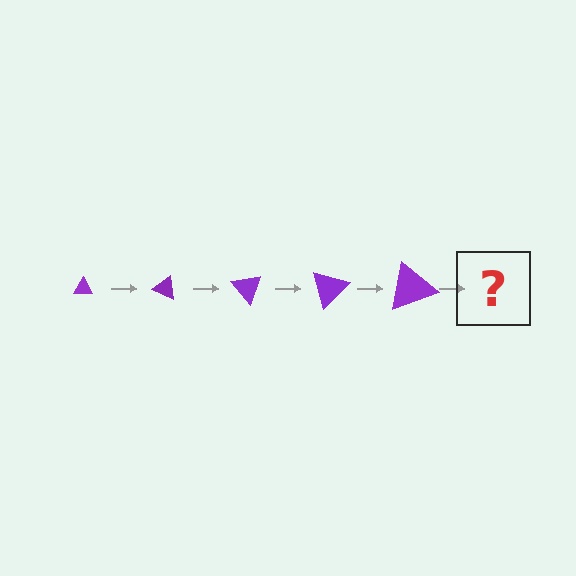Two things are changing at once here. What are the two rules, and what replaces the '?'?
The two rules are that the triangle grows larger each step and it rotates 25 degrees each step. The '?' should be a triangle, larger than the previous one and rotated 125 degrees from the start.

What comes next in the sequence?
The next element should be a triangle, larger than the previous one and rotated 125 degrees from the start.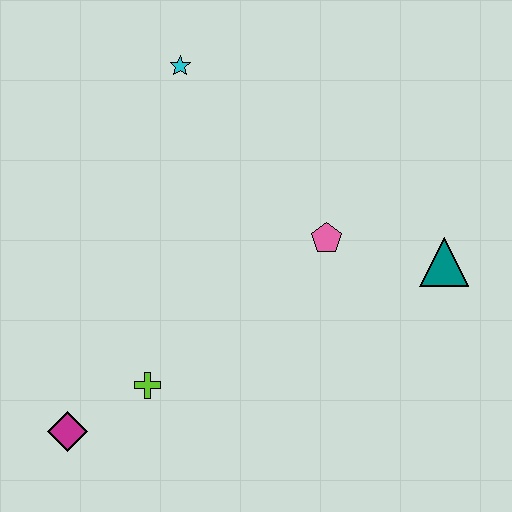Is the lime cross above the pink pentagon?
No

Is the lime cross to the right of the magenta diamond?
Yes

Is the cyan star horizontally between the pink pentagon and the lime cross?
Yes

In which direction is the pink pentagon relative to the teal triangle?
The pink pentagon is to the left of the teal triangle.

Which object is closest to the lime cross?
The magenta diamond is closest to the lime cross.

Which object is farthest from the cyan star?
The magenta diamond is farthest from the cyan star.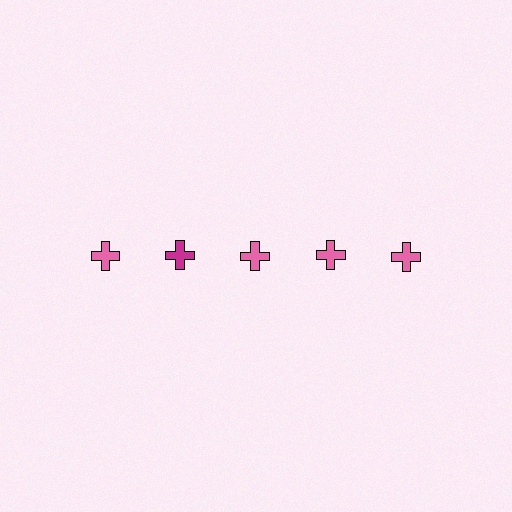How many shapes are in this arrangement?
There are 5 shapes arranged in a grid pattern.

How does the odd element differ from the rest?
It has a different color: magenta instead of pink.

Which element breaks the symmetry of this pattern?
The magenta cross in the top row, second from left column breaks the symmetry. All other shapes are pink crosses.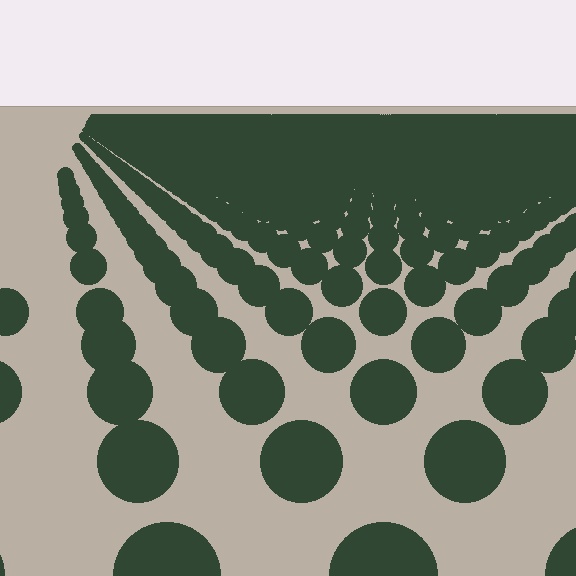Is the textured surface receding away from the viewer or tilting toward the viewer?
The surface is receding away from the viewer. Texture elements get smaller and denser toward the top.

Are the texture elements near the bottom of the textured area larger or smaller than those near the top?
Larger. Near the bottom, elements are closer to the viewer and appear at a bigger on-screen size.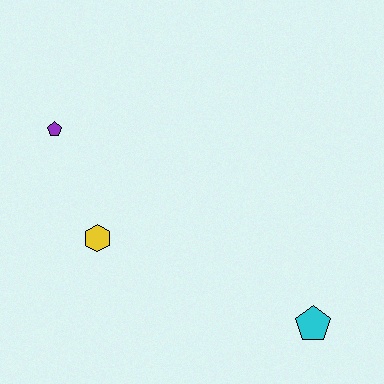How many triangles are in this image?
There are no triangles.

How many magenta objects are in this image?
There are no magenta objects.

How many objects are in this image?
There are 3 objects.